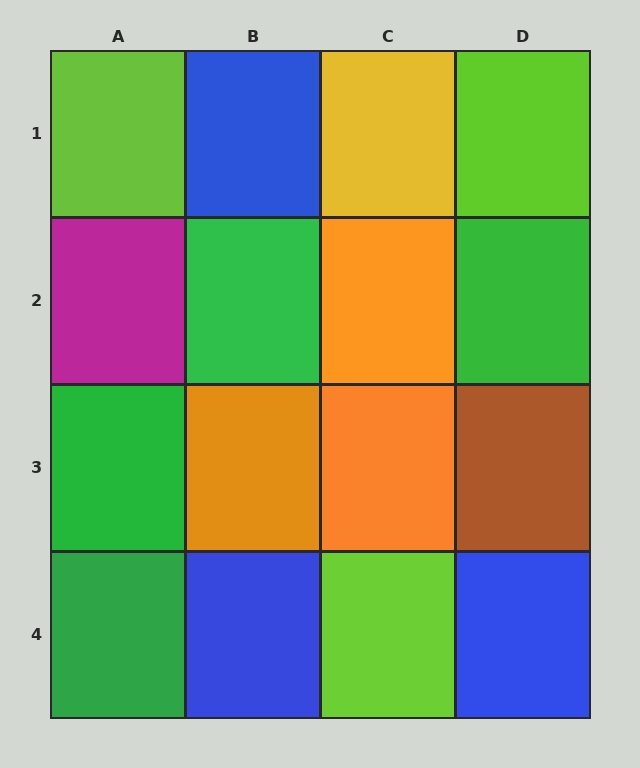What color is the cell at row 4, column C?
Lime.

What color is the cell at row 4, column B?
Blue.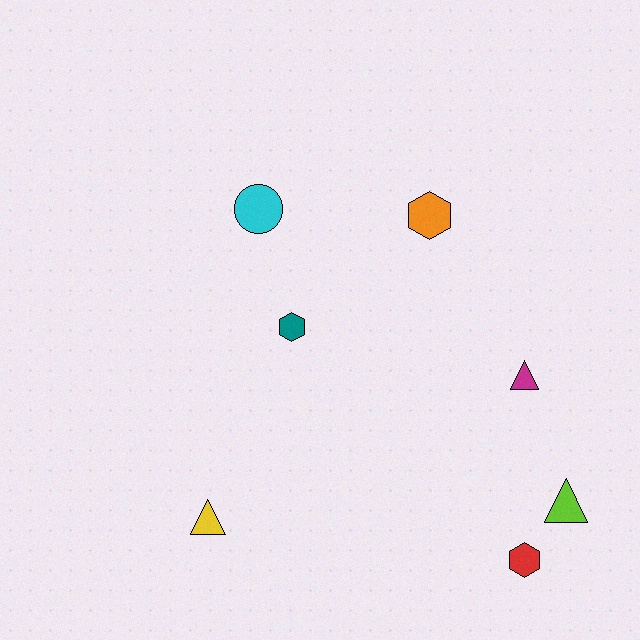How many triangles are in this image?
There are 3 triangles.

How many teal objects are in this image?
There is 1 teal object.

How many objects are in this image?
There are 7 objects.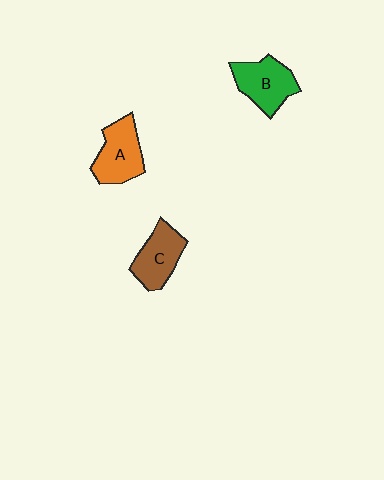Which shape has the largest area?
Shape B (green).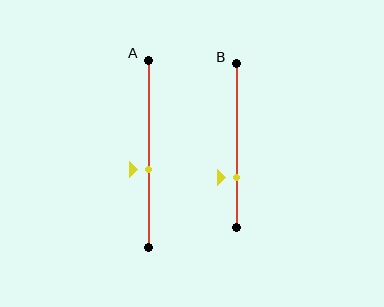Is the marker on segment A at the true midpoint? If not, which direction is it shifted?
No, the marker on segment A is shifted downward by about 9% of the segment length.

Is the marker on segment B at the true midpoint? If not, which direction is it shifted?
No, the marker on segment B is shifted downward by about 19% of the segment length.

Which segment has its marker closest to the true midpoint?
Segment A has its marker closest to the true midpoint.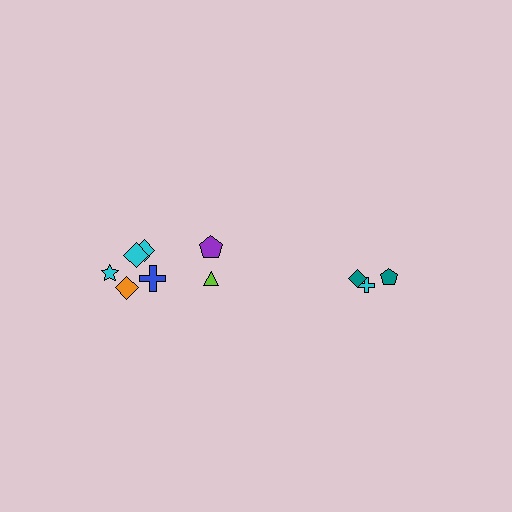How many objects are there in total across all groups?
There are 10 objects.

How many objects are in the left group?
There are 7 objects.